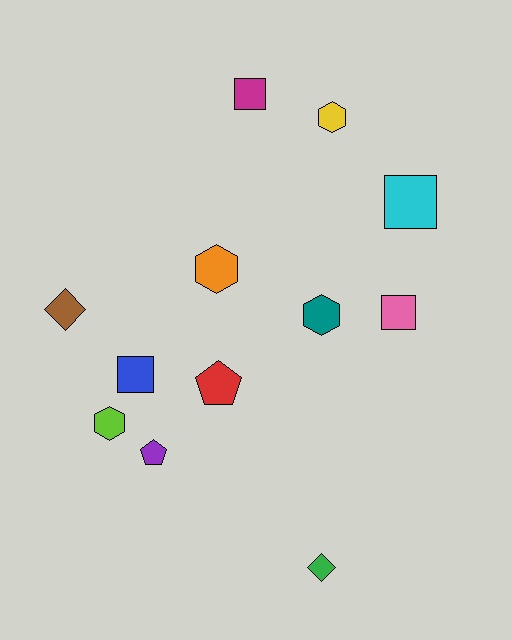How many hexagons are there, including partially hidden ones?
There are 4 hexagons.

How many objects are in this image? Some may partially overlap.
There are 12 objects.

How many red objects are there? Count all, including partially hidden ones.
There is 1 red object.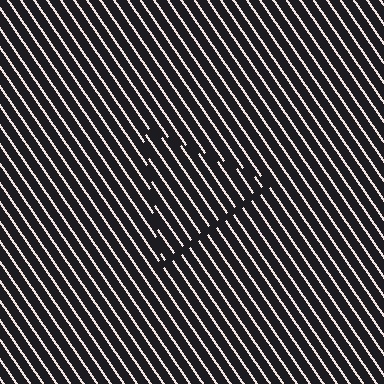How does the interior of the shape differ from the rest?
The interior of the shape contains the same grating, shifted by half a period — the contour is defined by the phase discontinuity where line-ends from the inner and outer gratings abut.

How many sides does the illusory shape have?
3 sides — the line-ends trace a triangle.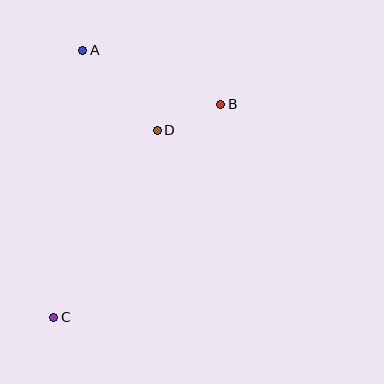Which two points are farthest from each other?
Points B and C are farthest from each other.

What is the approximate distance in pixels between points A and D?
The distance between A and D is approximately 110 pixels.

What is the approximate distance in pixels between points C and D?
The distance between C and D is approximately 214 pixels.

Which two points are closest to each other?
Points B and D are closest to each other.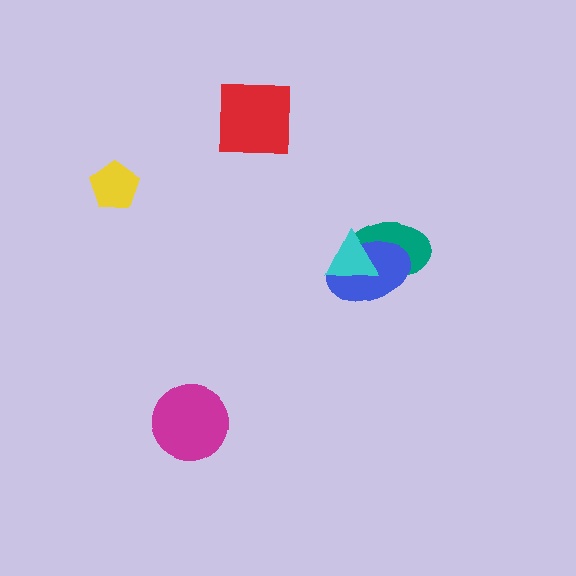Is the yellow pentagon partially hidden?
No, no other shape covers it.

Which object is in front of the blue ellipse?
The cyan triangle is in front of the blue ellipse.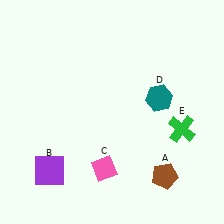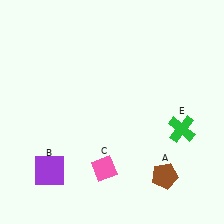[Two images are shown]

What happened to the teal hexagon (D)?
The teal hexagon (D) was removed in Image 2. It was in the top-right area of Image 1.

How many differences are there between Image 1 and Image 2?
There is 1 difference between the two images.